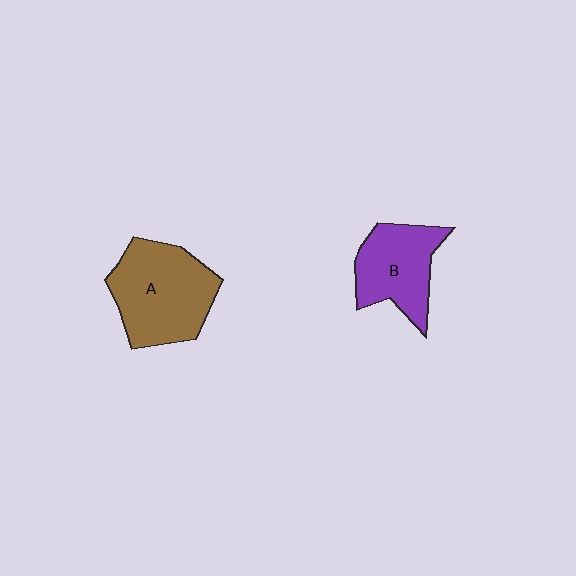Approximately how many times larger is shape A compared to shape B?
Approximately 1.4 times.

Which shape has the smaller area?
Shape B (purple).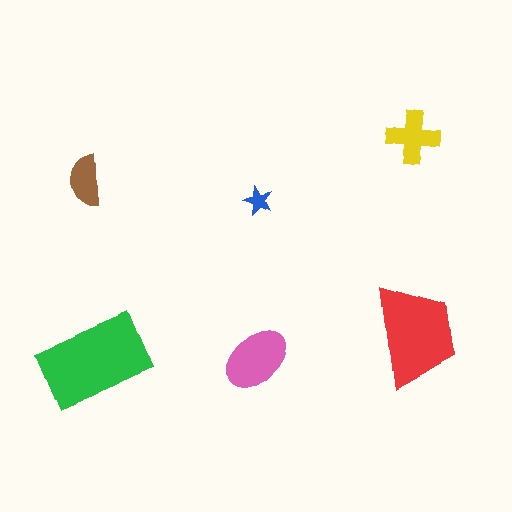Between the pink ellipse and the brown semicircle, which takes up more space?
The pink ellipse.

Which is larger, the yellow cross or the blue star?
The yellow cross.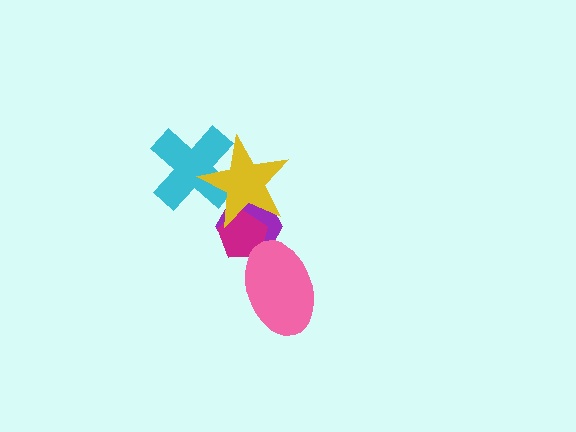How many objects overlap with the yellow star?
3 objects overlap with the yellow star.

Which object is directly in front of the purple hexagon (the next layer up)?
The magenta pentagon is directly in front of the purple hexagon.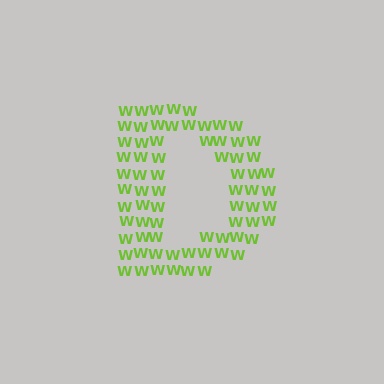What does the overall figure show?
The overall figure shows the letter D.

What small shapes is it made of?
It is made of small letter W's.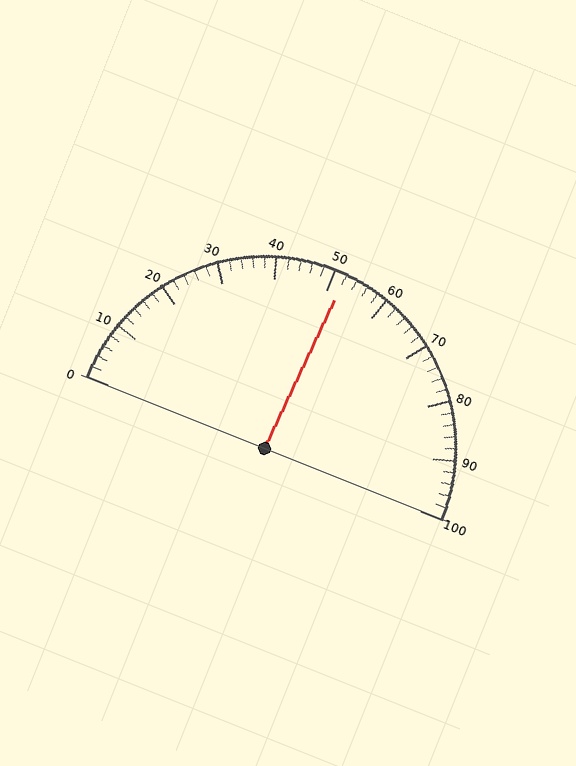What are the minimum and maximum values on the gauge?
The gauge ranges from 0 to 100.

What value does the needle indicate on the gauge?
The needle indicates approximately 52.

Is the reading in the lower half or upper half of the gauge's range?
The reading is in the upper half of the range (0 to 100).